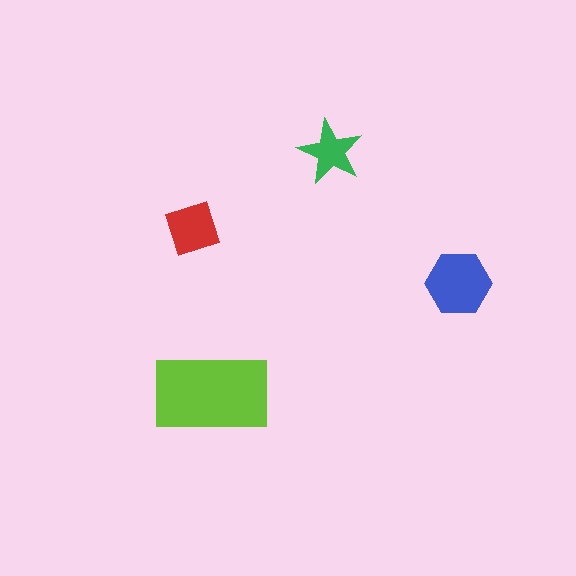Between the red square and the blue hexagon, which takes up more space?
The blue hexagon.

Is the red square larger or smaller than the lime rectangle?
Smaller.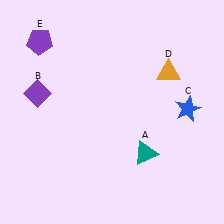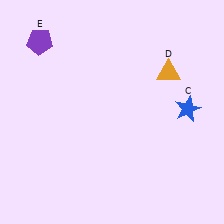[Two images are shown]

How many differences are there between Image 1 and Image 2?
There are 2 differences between the two images.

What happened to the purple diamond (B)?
The purple diamond (B) was removed in Image 2. It was in the top-left area of Image 1.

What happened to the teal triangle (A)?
The teal triangle (A) was removed in Image 2. It was in the bottom-right area of Image 1.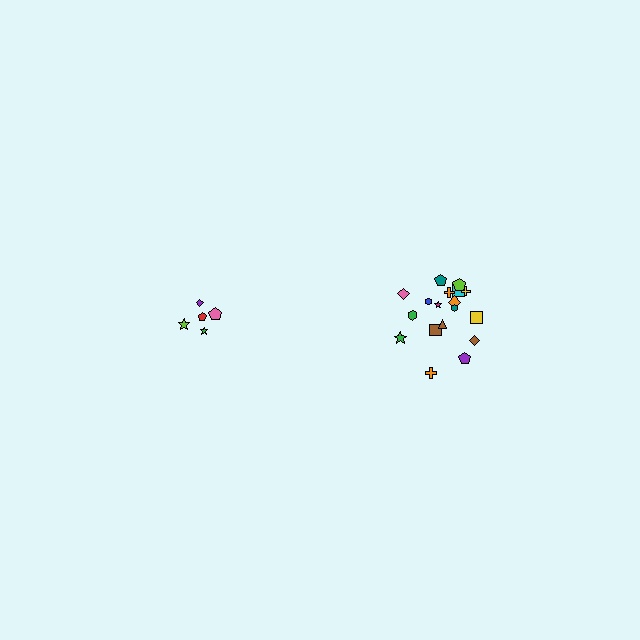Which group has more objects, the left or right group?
The right group.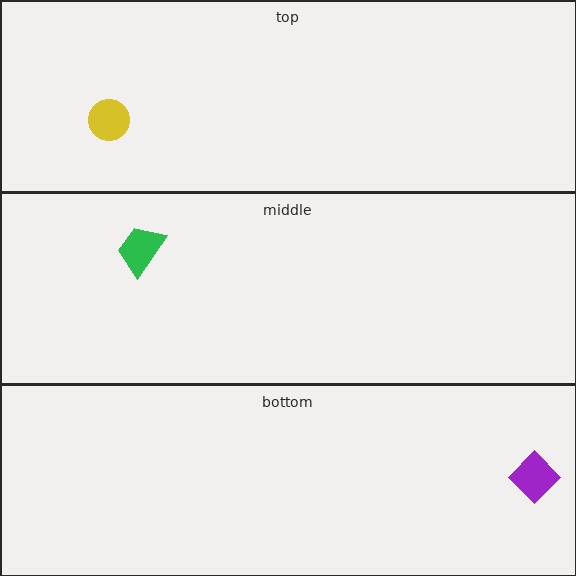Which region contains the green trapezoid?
The middle region.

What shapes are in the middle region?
The green trapezoid.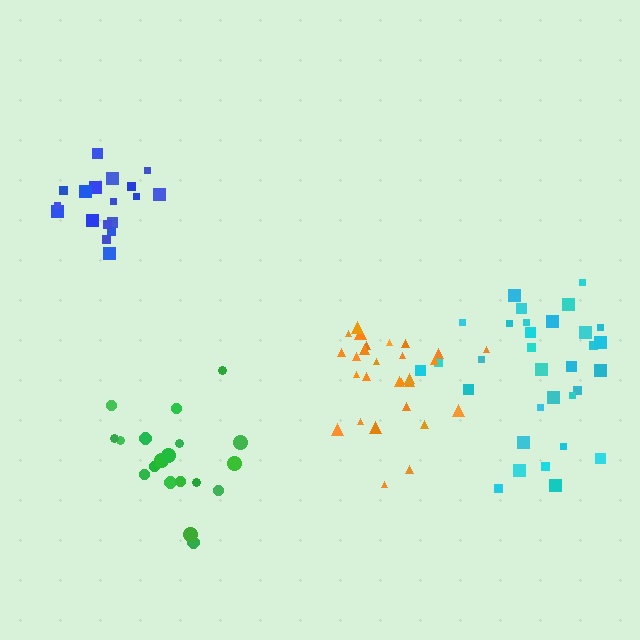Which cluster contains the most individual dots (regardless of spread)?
Cyan (33).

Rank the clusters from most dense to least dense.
blue, orange, cyan, green.